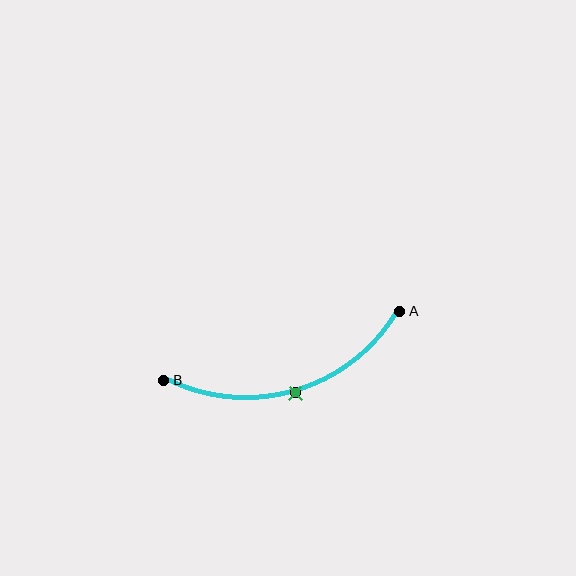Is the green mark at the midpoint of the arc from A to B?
Yes. The green mark lies on the arc at equal arc-length from both A and B — it is the arc midpoint.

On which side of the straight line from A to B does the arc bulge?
The arc bulges below the straight line connecting A and B.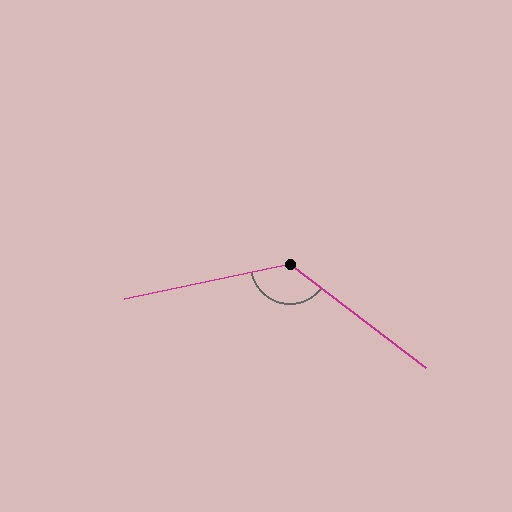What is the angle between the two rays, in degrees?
Approximately 131 degrees.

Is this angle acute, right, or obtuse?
It is obtuse.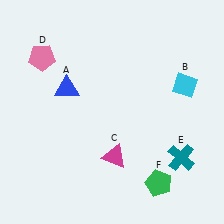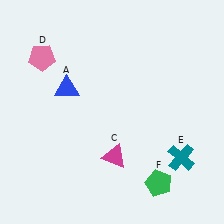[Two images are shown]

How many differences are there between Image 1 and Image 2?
There is 1 difference between the two images.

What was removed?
The cyan diamond (B) was removed in Image 2.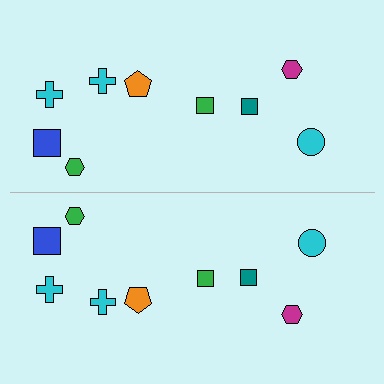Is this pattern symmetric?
Yes, this pattern has bilateral (reflection) symmetry.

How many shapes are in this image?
There are 18 shapes in this image.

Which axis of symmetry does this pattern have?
The pattern has a horizontal axis of symmetry running through the center of the image.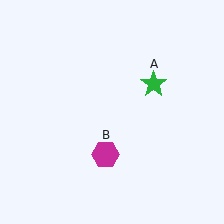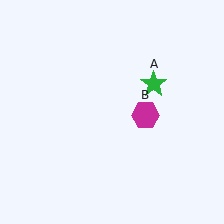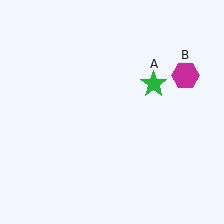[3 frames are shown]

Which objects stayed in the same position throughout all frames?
Green star (object A) remained stationary.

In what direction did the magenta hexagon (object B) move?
The magenta hexagon (object B) moved up and to the right.